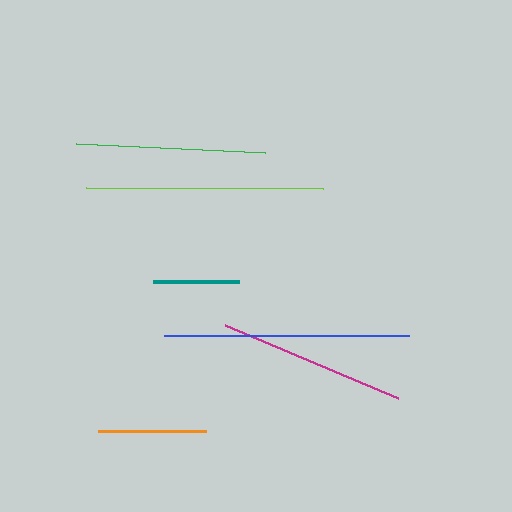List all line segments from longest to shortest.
From longest to shortest: blue, lime, green, magenta, orange, teal.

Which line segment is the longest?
The blue line is the longest at approximately 244 pixels.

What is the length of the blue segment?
The blue segment is approximately 244 pixels long.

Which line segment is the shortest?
The teal line is the shortest at approximately 86 pixels.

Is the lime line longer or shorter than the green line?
The lime line is longer than the green line.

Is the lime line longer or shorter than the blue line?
The blue line is longer than the lime line.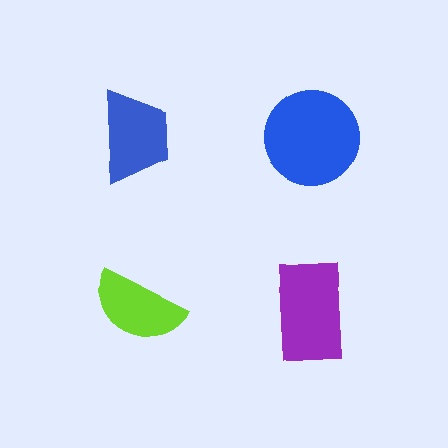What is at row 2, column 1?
A lime semicircle.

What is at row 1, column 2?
A blue circle.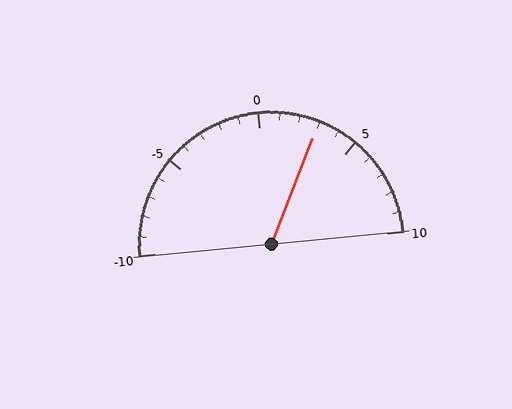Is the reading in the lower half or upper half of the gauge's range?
The reading is in the upper half of the range (-10 to 10).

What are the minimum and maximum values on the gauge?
The gauge ranges from -10 to 10.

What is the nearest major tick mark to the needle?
The nearest major tick mark is 5.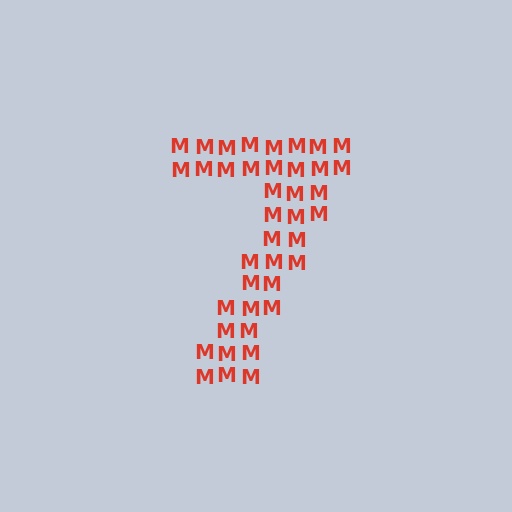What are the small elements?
The small elements are letter M's.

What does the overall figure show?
The overall figure shows the digit 7.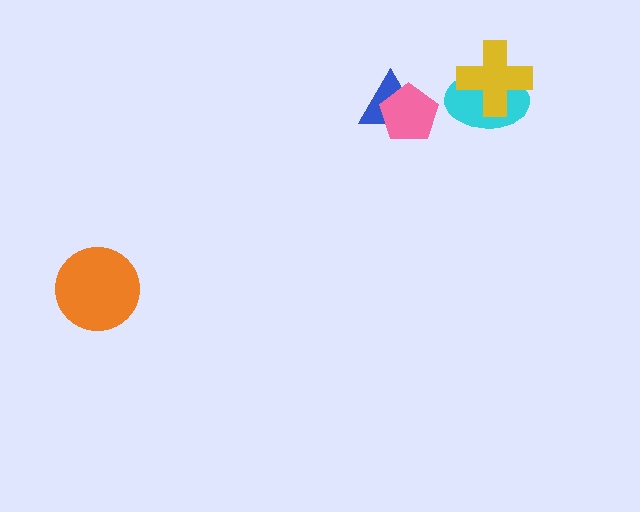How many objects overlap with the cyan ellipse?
1 object overlaps with the cyan ellipse.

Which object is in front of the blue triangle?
The pink pentagon is in front of the blue triangle.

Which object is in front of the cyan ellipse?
The yellow cross is in front of the cyan ellipse.